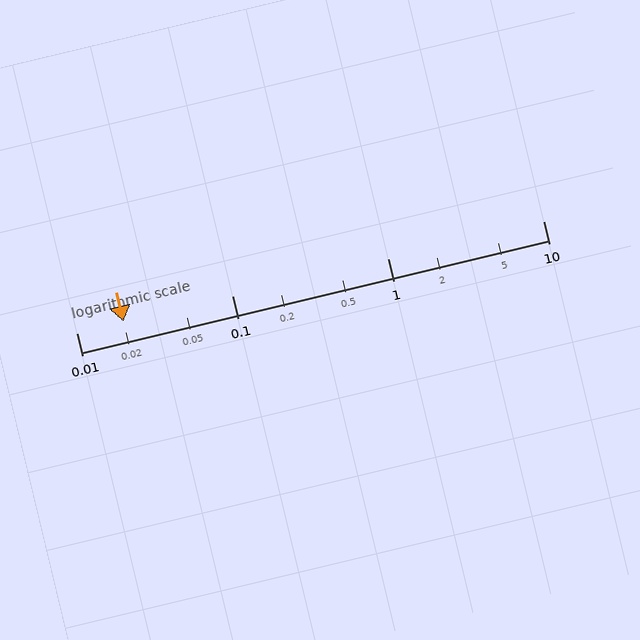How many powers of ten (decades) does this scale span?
The scale spans 3 decades, from 0.01 to 10.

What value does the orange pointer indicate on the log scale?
The pointer indicates approximately 0.02.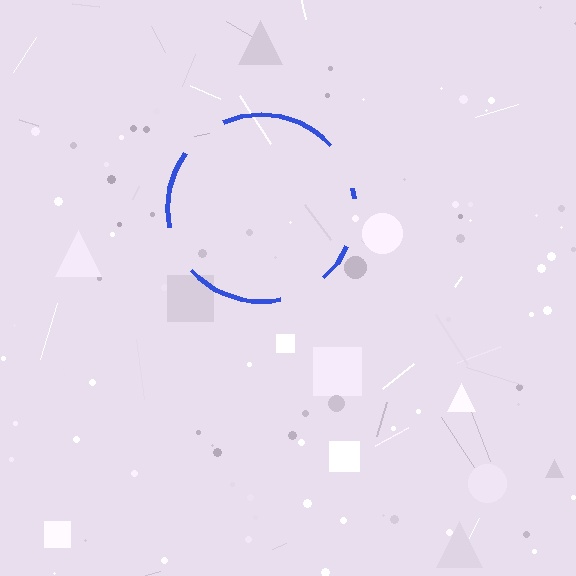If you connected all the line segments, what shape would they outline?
They would outline a circle.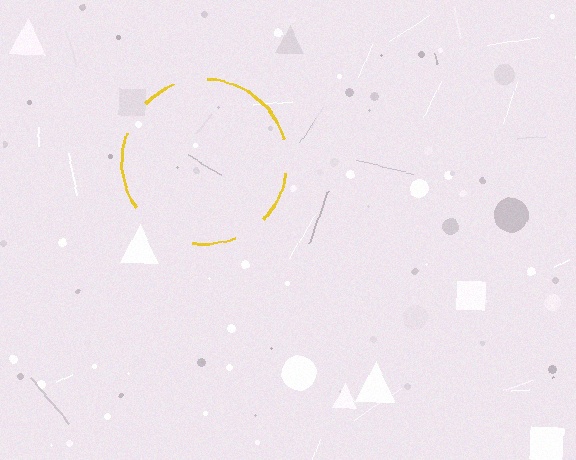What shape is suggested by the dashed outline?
The dashed outline suggests a circle.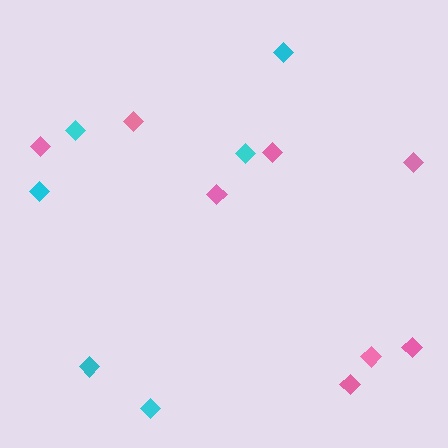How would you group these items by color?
There are 2 groups: one group of cyan diamonds (6) and one group of pink diamonds (8).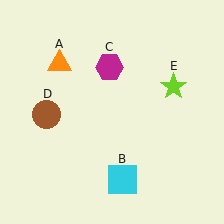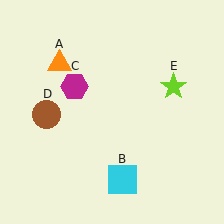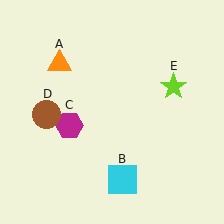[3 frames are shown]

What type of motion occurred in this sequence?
The magenta hexagon (object C) rotated counterclockwise around the center of the scene.